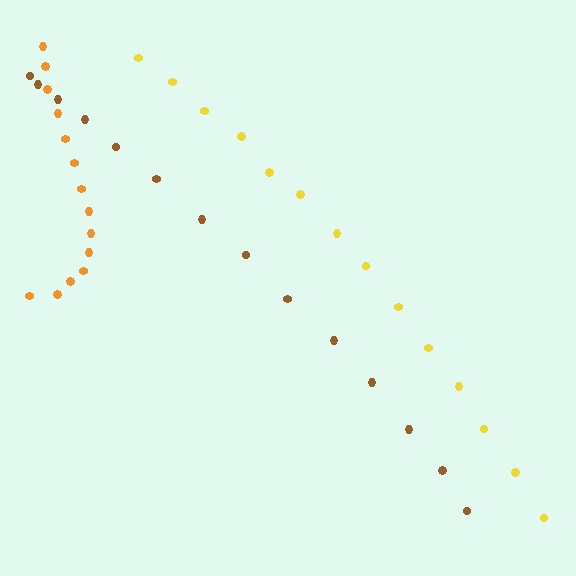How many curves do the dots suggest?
There are 3 distinct paths.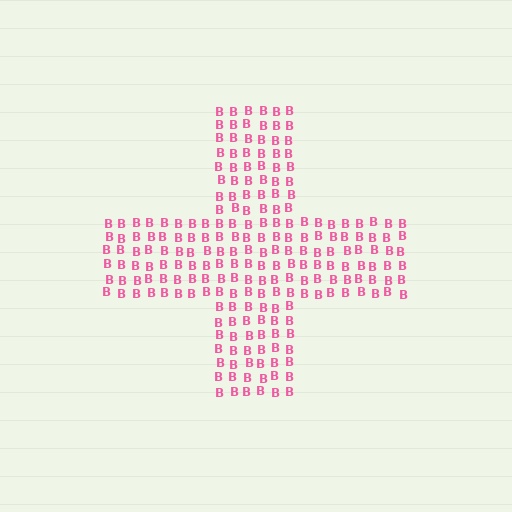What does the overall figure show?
The overall figure shows a cross.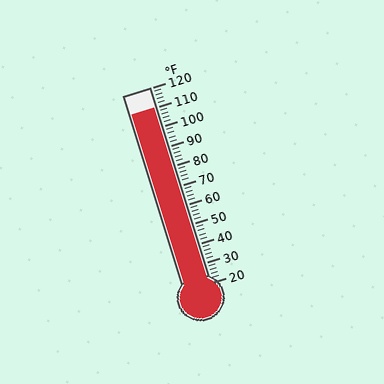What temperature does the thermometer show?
The thermometer shows approximately 110°F.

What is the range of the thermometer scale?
The thermometer scale ranges from 20°F to 120°F.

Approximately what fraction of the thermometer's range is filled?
The thermometer is filled to approximately 90% of its range.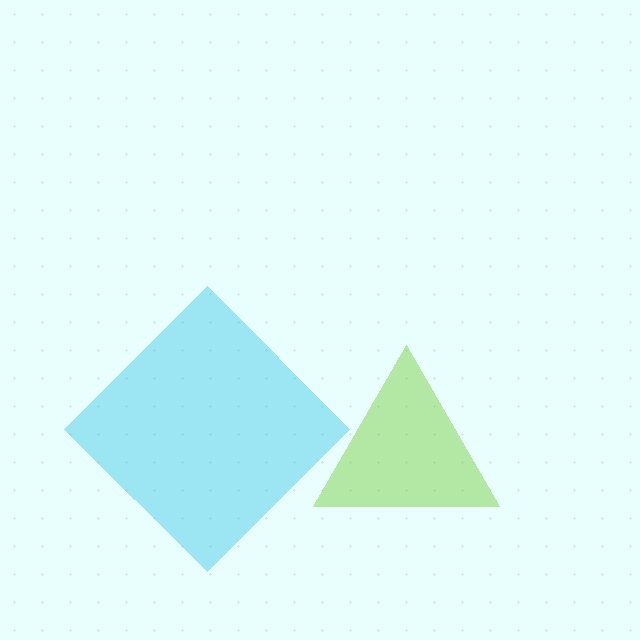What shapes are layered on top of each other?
The layered shapes are: a cyan diamond, a lime triangle.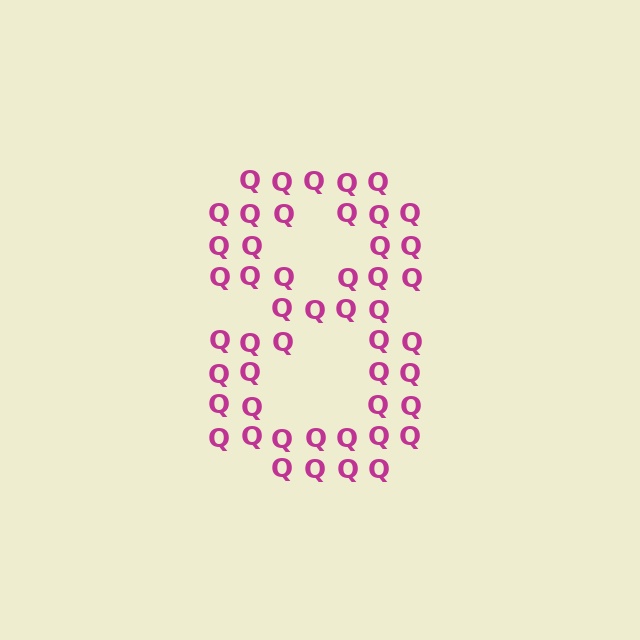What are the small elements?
The small elements are letter Q's.